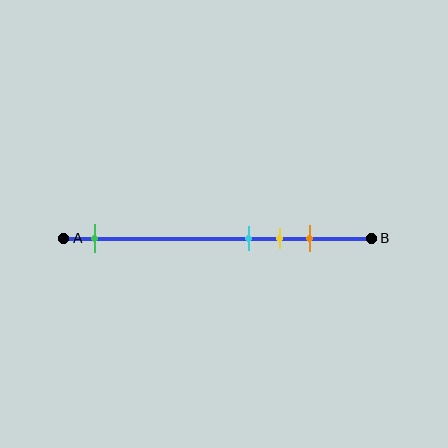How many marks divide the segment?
There are 4 marks dividing the segment.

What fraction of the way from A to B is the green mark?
The green mark is approximately 10% (0.1) of the way from A to B.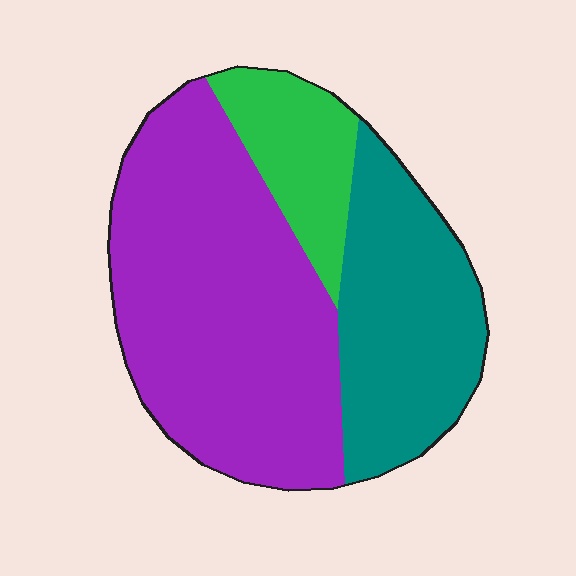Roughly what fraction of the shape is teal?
Teal covers roughly 30% of the shape.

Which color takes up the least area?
Green, at roughly 15%.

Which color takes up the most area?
Purple, at roughly 55%.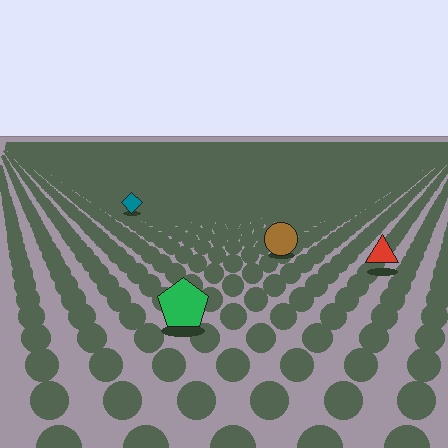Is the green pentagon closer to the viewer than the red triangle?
Yes. The green pentagon is closer — you can tell from the texture gradient: the ground texture is coarser near it.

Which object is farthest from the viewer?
The teal diamond is farthest from the viewer. It appears smaller and the ground texture around it is denser.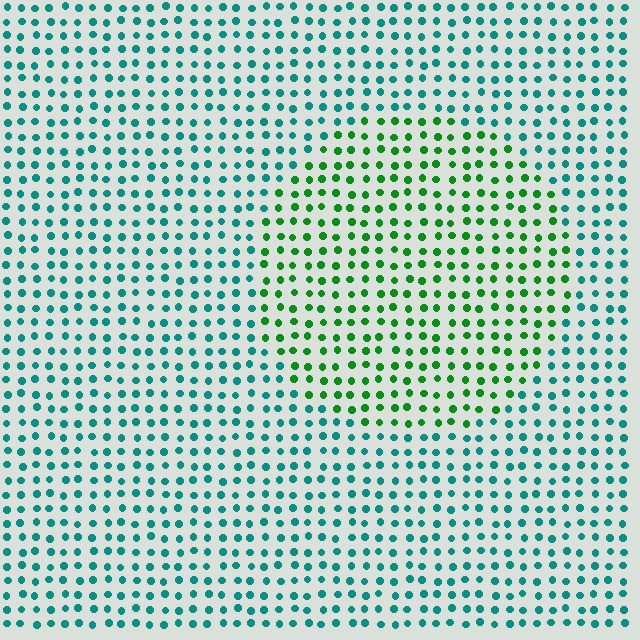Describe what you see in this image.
The image is filled with small teal elements in a uniform arrangement. A circle-shaped region is visible where the elements are tinted to a slightly different hue, forming a subtle color boundary.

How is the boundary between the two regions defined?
The boundary is defined purely by a slight shift in hue (about 49 degrees). Spacing, size, and orientation are identical on both sides.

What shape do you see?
I see a circle.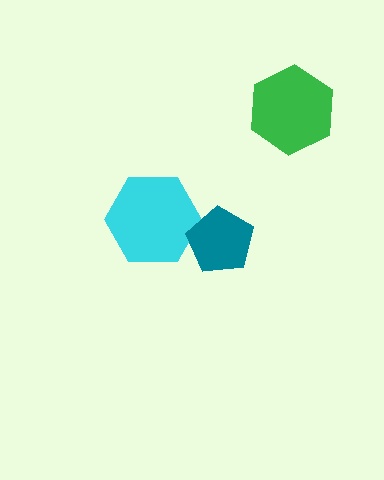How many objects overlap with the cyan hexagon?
1 object overlaps with the cyan hexagon.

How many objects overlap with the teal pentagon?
1 object overlaps with the teal pentagon.